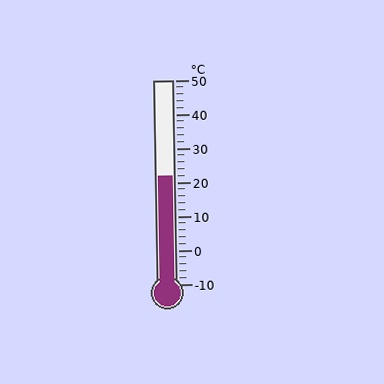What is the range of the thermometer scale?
The thermometer scale ranges from -10°C to 50°C.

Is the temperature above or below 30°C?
The temperature is below 30°C.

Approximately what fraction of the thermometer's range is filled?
The thermometer is filled to approximately 55% of its range.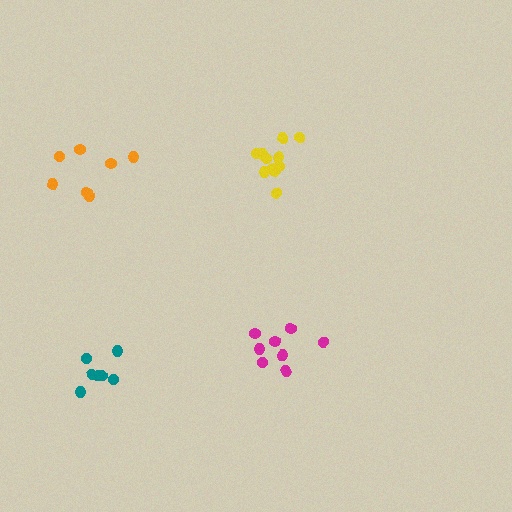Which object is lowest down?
The teal cluster is bottommost.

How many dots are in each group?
Group 1: 8 dots, Group 2: 11 dots, Group 3: 7 dots, Group 4: 7 dots (33 total).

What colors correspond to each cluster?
The clusters are colored: magenta, yellow, orange, teal.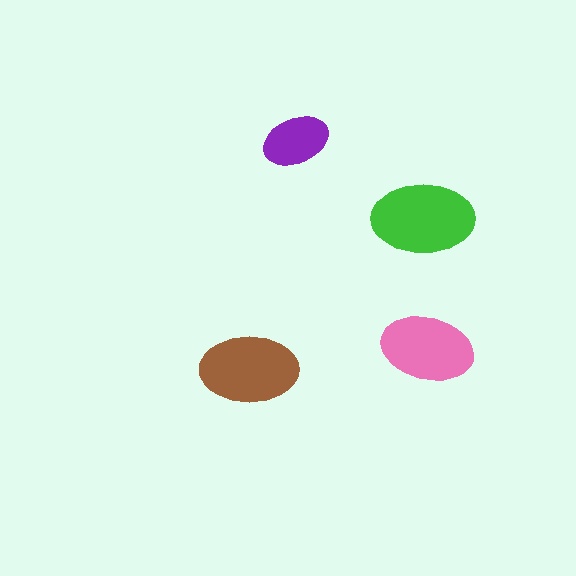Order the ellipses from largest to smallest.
the green one, the brown one, the pink one, the purple one.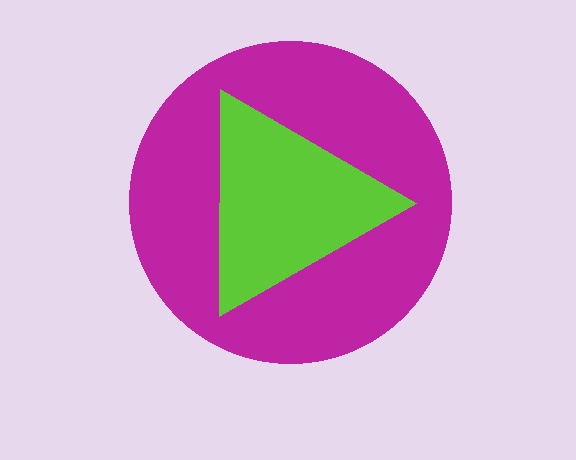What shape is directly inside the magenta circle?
The lime triangle.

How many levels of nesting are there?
2.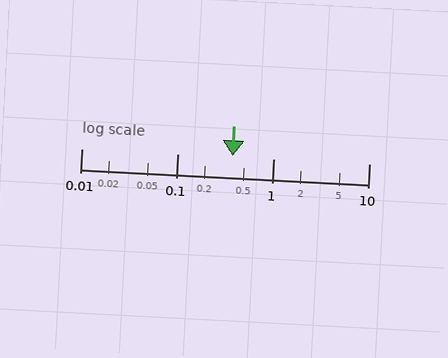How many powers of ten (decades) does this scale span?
The scale spans 3 decades, from 0.01 to 10.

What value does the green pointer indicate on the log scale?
The pointer indicates approximately 0.38.